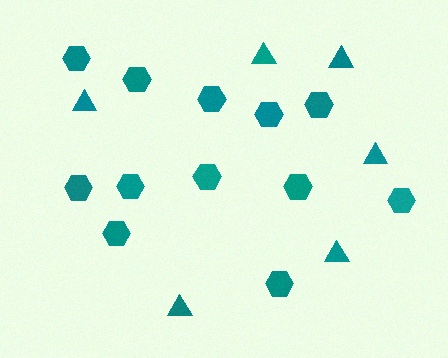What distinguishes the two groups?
There are 2 groups: one group of hexagons (12) and one group of triangles (6).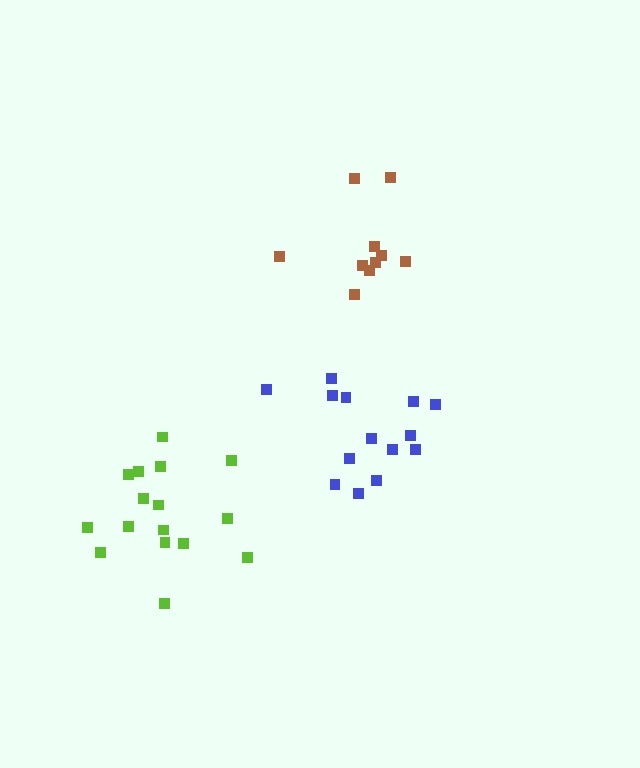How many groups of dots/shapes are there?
There are 3 groups.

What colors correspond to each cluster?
The clusters are colored: blue, brown, lime.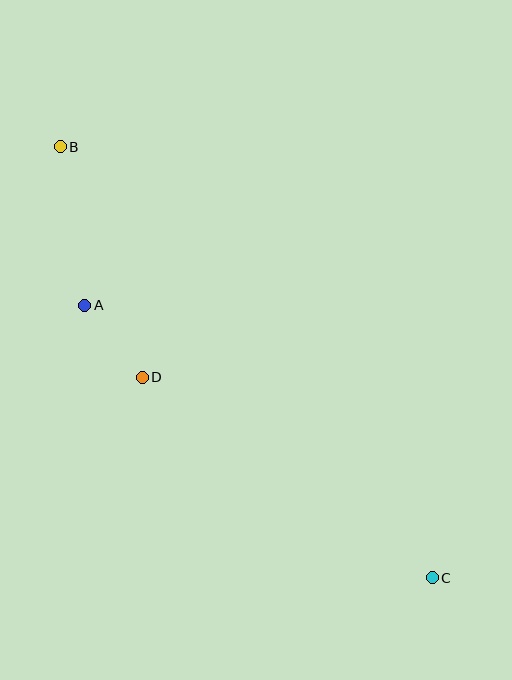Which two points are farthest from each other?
Points B and C are farthest from each other.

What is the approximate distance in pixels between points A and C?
The distance between A and C is approximately 442 pixels.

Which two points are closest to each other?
Points A and D are closest to each other.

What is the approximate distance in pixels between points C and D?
The distance between C and D is approximately 352 pixels.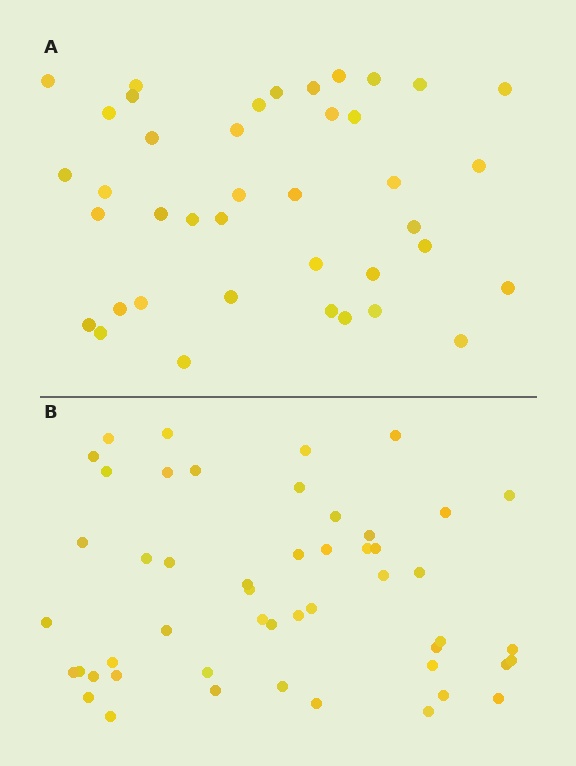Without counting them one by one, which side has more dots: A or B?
Region B (the bottom region) has more dots.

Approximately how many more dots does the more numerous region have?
Region B has roughly 10 or so more dots than region A.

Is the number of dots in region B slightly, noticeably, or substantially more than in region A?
Region B has noticeably more, but not dramatically so. The ratio is roughly 1.2 to 1.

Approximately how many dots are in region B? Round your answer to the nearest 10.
About 50 dots.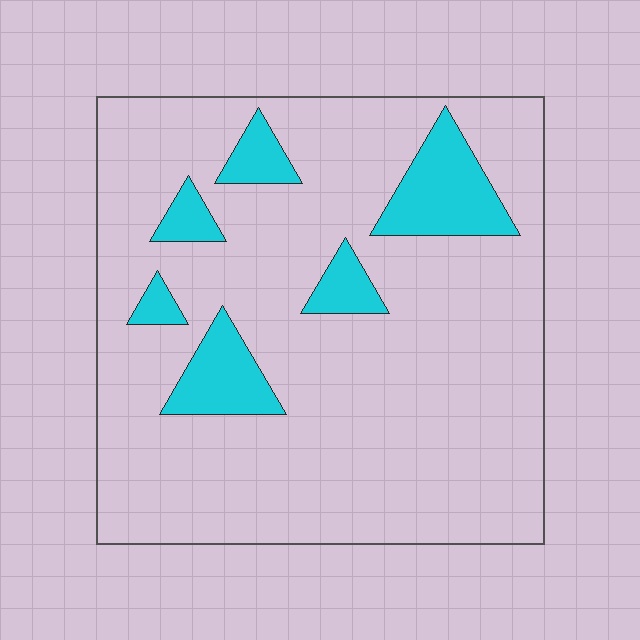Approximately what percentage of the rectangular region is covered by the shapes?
Approximately 15%.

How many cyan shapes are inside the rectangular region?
6.